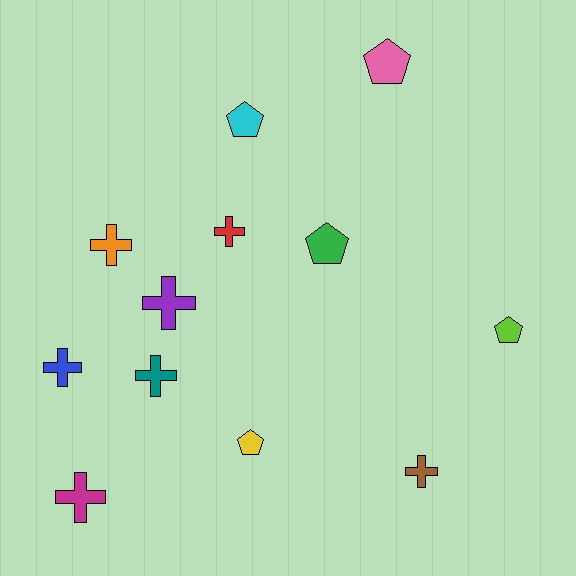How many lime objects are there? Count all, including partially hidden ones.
There is 1 lime object.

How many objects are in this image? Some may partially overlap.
There are 12 objects.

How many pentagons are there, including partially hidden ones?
There are 5 pentagons.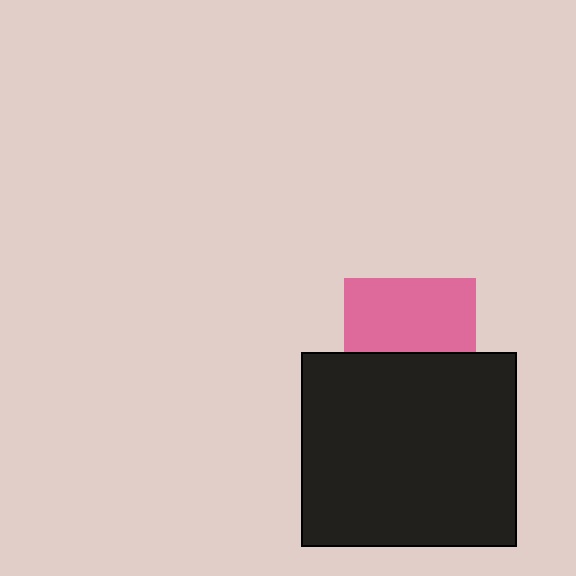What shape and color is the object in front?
The object in front is a black rectangle.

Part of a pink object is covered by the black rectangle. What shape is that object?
It is a square.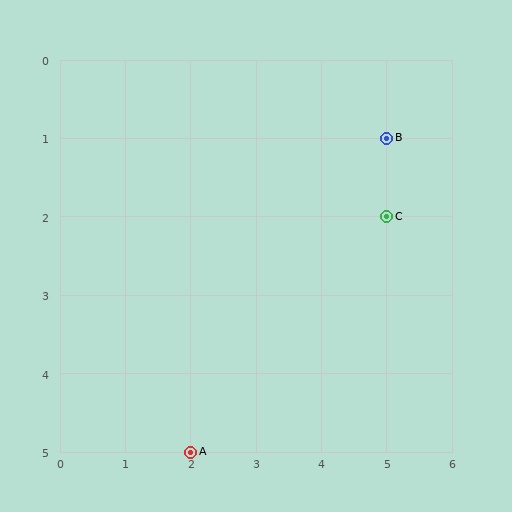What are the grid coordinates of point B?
Point B is at grid coordinates (5, 1).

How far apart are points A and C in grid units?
Points A and C are 3 columns and 3 rows apart (about 4.2 grid units diagonally).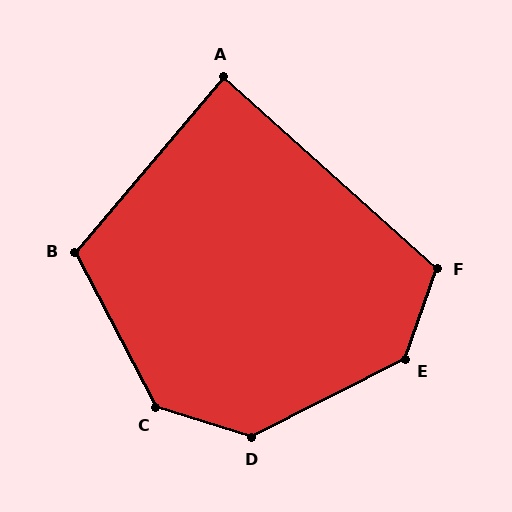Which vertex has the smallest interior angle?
A, at approximately 89 degrees.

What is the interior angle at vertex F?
Approximately 113 degrees (obtuse).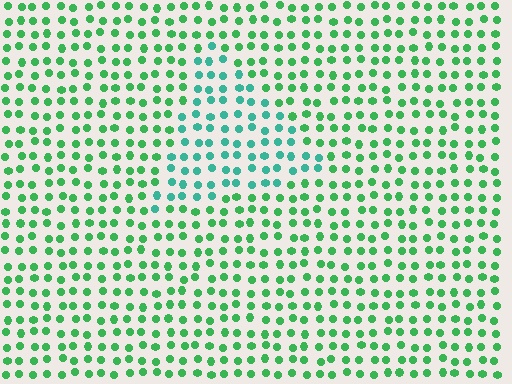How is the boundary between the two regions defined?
The boundary is defined purely by a slight shift in hue (about 34 degrees). Spacing, size, and orientation are identical on both sides.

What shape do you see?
I see a triangle.